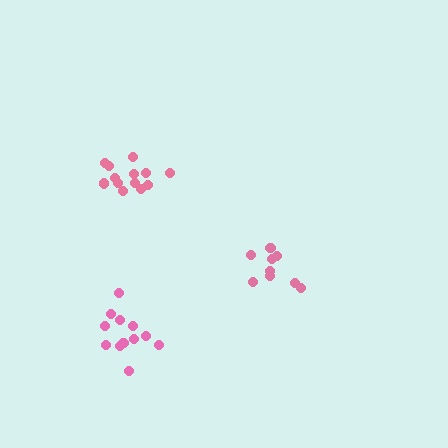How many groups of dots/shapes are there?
There are 3 groups.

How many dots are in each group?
Group 1: 9 dots, Group 2: 13 dots, Group 3: 12 dots (34 total).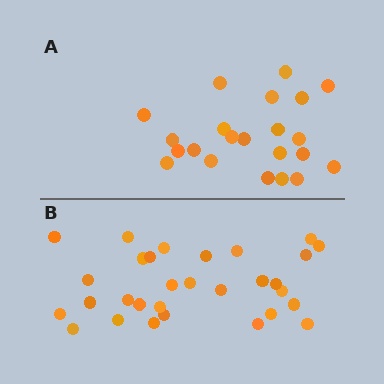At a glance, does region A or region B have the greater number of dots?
Region B (the bottom region) has more dots.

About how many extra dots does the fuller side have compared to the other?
Region B has roughly 8 or so more dots than region A.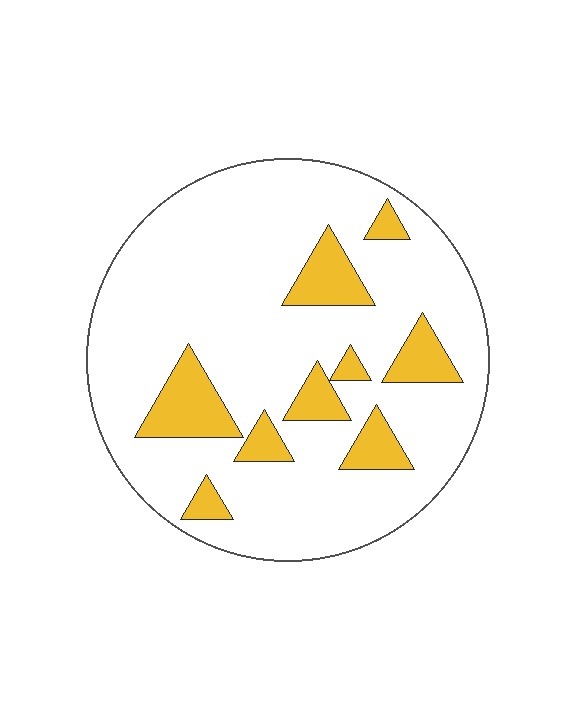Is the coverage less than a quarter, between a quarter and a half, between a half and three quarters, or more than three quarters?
Less than a quarter.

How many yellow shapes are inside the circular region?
9.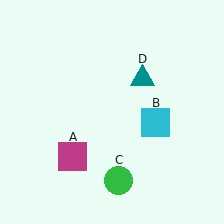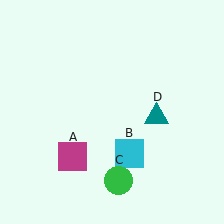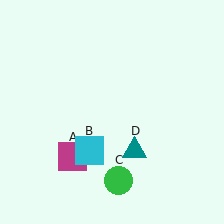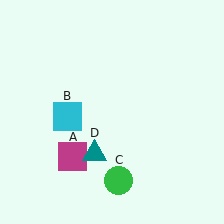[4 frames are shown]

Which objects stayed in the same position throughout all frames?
Magenta square (object A) and green circle (object C) remained stationary.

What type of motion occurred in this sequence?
The cyan square (object B), teal triangle (object D) rotated clockwise around the center of the scene.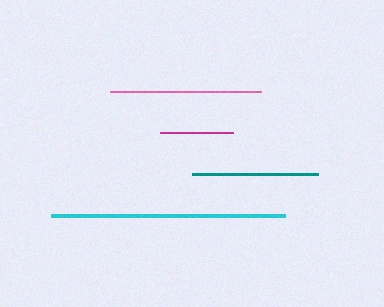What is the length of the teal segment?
The teal segment is approximately 126 pixels long.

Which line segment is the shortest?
The magenta line is the shortest at approximately 74 pixels.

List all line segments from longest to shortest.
From longest to shortest: cyan, pink, teal, magenta.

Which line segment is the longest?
The cyan line is the longest at approximately 234 pixels.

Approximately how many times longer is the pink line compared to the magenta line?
The pink line is approximately 2.1 times the length of the magenta line.